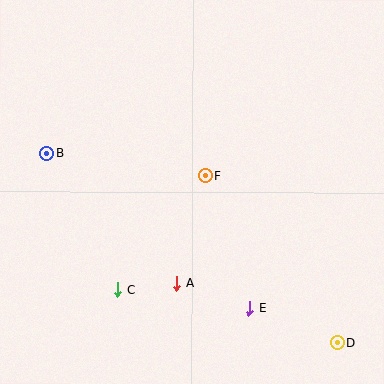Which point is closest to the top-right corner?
Point F is closest to the top-right corner.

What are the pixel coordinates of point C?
Point C is at (117, 289).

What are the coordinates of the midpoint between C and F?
The midpoint between C and F is at (161, 233).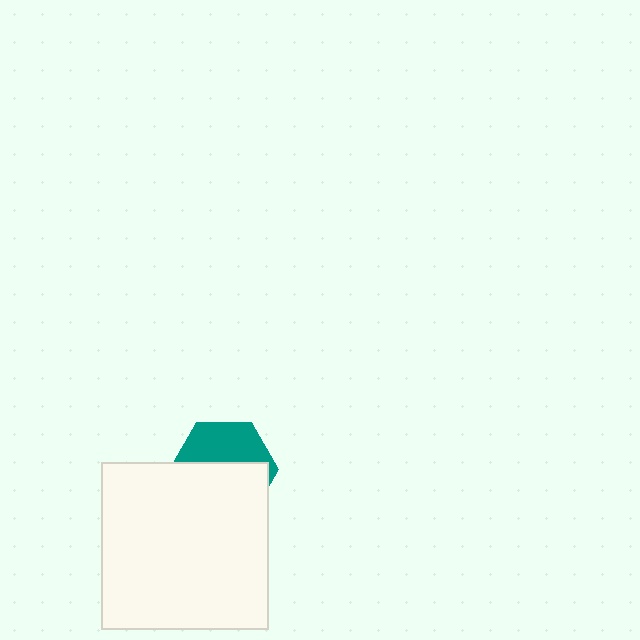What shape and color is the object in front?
The object in front is a white square.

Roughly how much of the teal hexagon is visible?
A small part of it is visible (roughly 41%).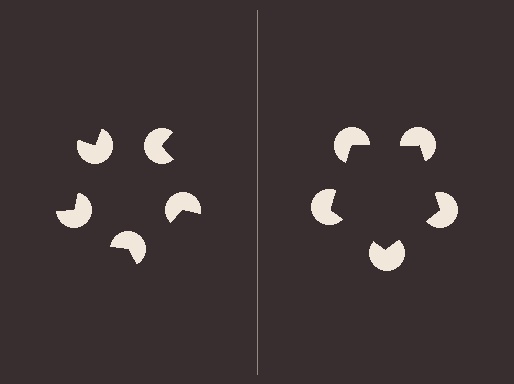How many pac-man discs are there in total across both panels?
10 — 5 on each side.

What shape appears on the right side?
An illusory pentagon.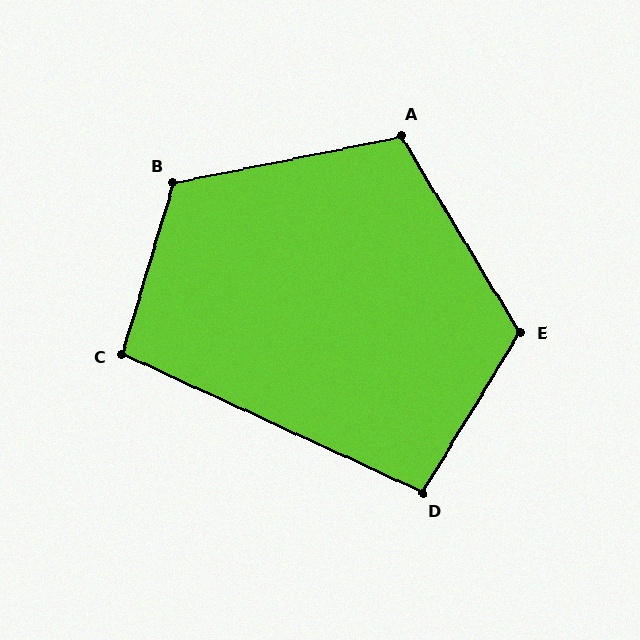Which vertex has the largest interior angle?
B, at approximately 118 degrees.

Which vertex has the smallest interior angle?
D, at approximately 97 degrees.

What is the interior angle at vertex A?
Approximately 110 degrees (obtuse).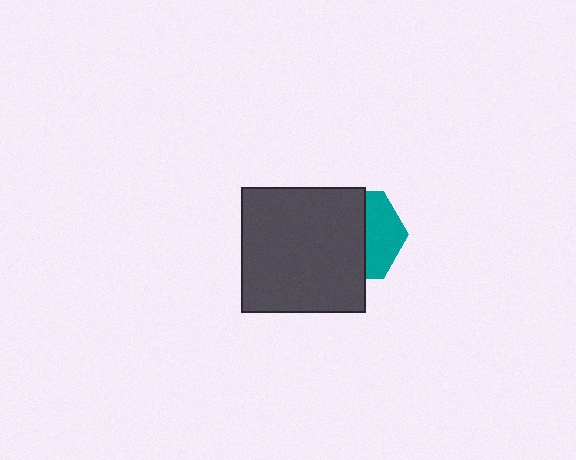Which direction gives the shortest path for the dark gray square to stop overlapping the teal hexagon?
Moving left gives the shortest separation.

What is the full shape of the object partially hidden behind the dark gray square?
The partially hidden object is a teal hexagon.